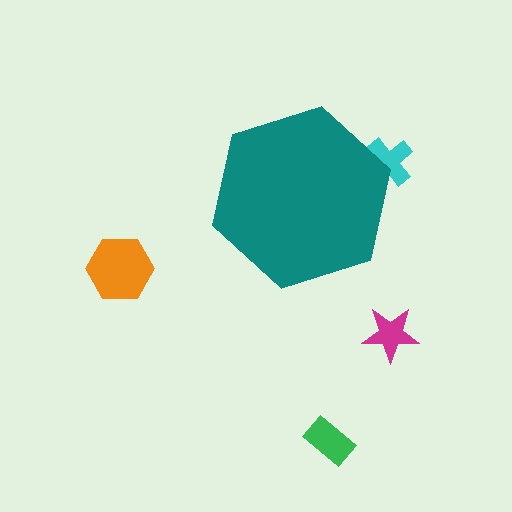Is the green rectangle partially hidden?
No, the green rectangle is fully visible.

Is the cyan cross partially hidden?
Yes, the cyan cross is partially hidden behind the teal hexagon.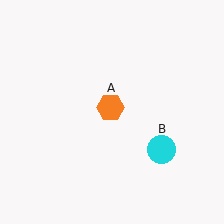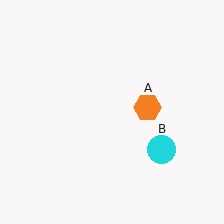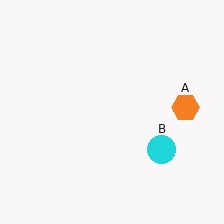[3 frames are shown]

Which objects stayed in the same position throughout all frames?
Cyan circle (object B) remained stationary.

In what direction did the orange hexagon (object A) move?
The orange hexagon (object A) moved right.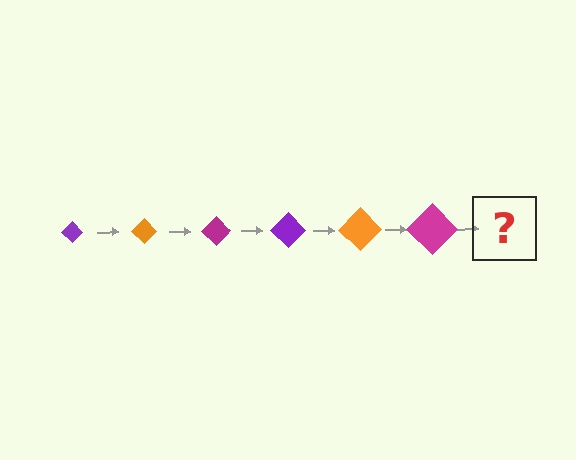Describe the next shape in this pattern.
It should be a purple diamond, larger than the previous one.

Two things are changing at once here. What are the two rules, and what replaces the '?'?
The two rules are that the diamond grows larger each step and the color cycles through purple, orange, and magenta. The '?' should be a purple diamond, larger than the previous one.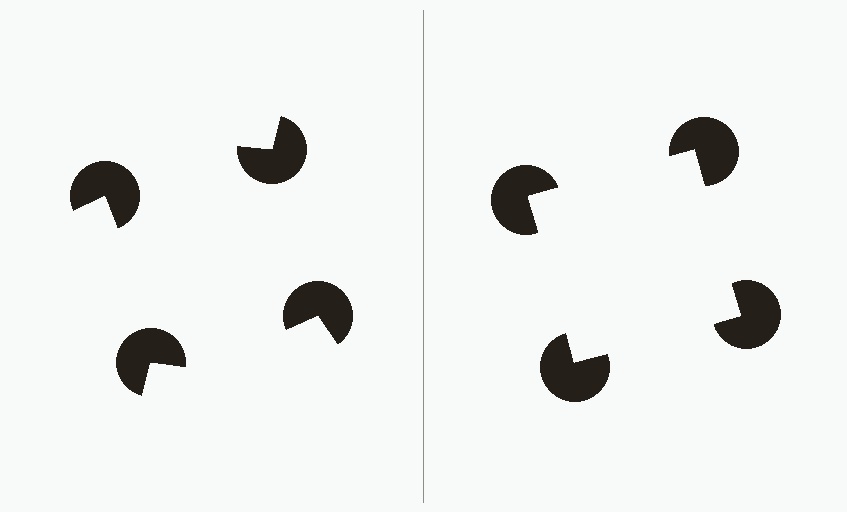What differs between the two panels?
The pac-man discs are positioned identically on both sides; only the wedge orientations differ. On the right they align to a square; on the left they are misaligned.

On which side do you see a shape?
An illusory square appears on the right side. On the left side the wedge cuts are rotated, so no coherent shape forms.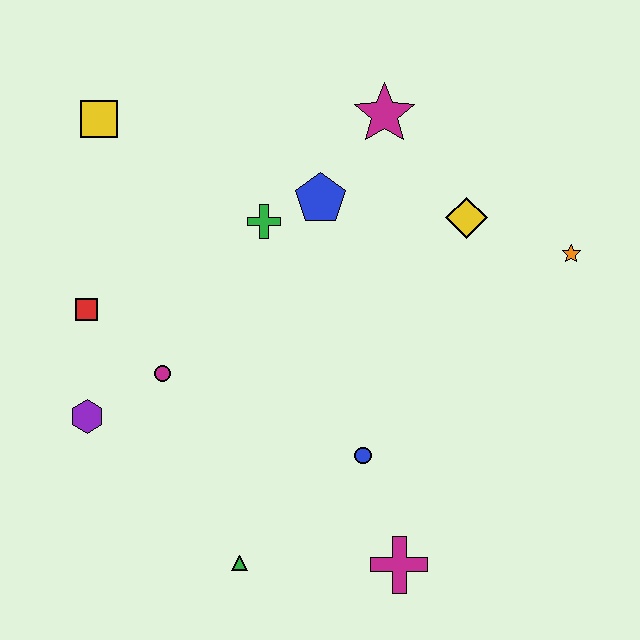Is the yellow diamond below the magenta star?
Yes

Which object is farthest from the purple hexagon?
The orange star is farthest from the purple hexagon.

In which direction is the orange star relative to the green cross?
The orange star is to the right of the green cross.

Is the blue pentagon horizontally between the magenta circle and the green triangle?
No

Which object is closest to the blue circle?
The magenta cross is closest to the blue circle.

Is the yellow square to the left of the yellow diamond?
Yes